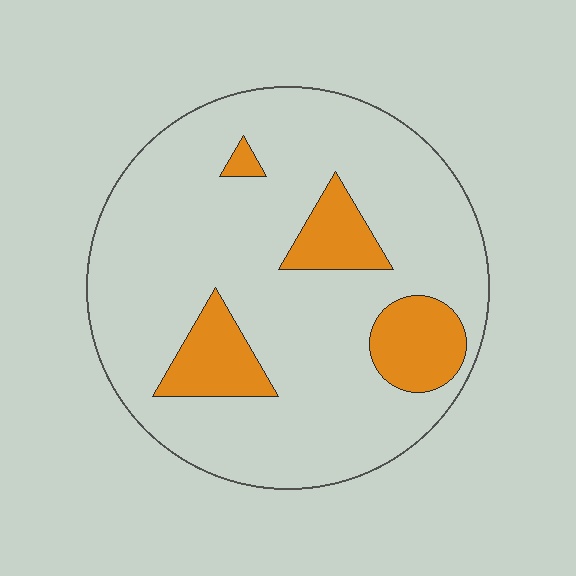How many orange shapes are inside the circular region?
4.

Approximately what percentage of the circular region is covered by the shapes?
Approximately 15%.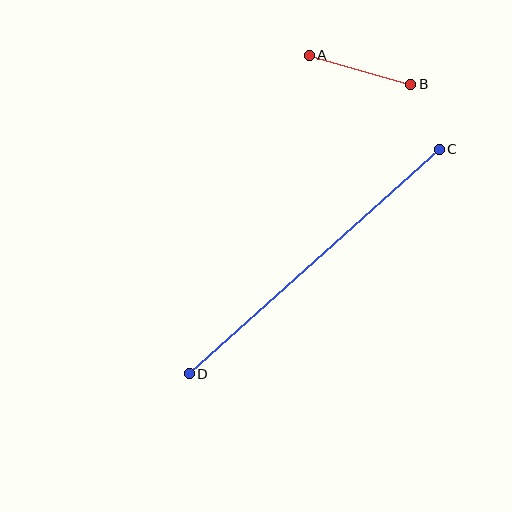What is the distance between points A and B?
The distance is approximately 106 pixels.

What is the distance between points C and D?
The distance is approximately 336 pixels.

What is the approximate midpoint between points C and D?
The midpoint is at approximately (314, 261) pixels.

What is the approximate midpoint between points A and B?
The midpoint is at approximately (360, 70) pixels.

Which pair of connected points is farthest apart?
Points C and D are farthest apart.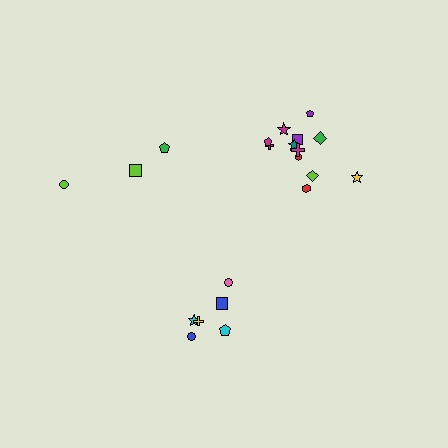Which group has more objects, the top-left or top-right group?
The top-right group.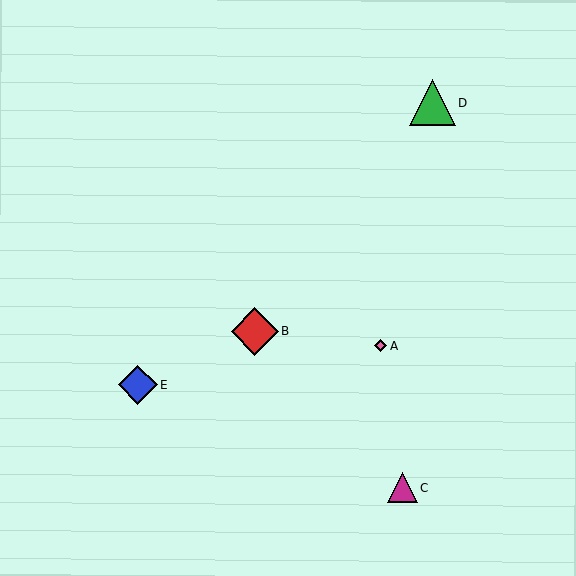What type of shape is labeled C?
Shape C is a magenta triangle.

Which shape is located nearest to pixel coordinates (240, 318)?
The red diamond (labeled B) at (255, 331) is nearest to that location.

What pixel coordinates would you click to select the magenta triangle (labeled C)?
Click at (402, 488) to select the magenta triangle C.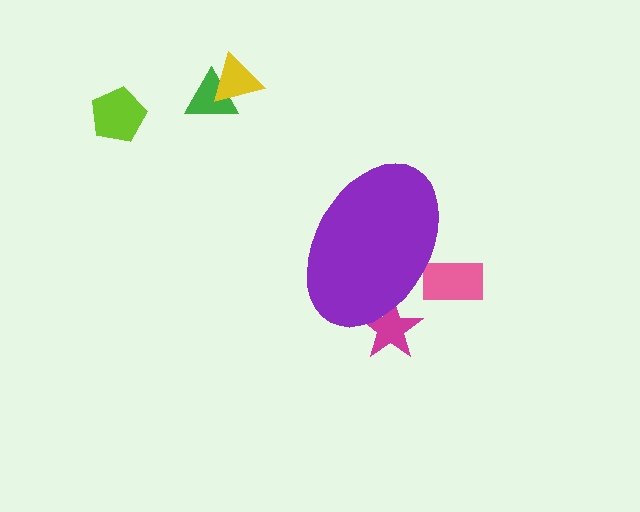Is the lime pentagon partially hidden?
No, the lime pentagon is fully visible.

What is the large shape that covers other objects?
A purple ellipse.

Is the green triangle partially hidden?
No, the green triangle is fully visible.